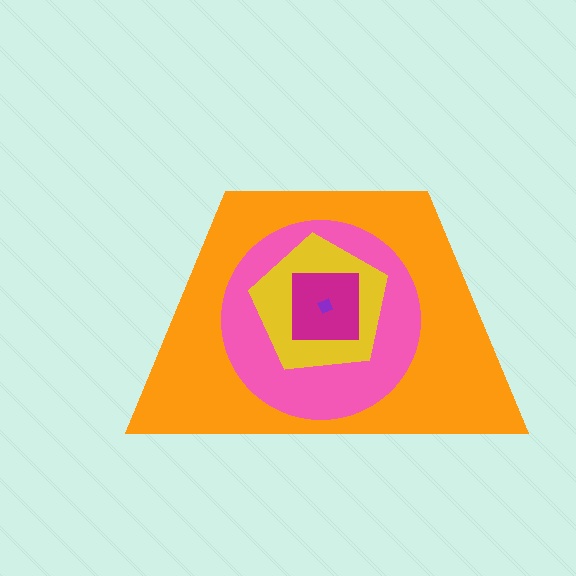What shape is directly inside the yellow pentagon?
The magenta square.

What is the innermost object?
The purple diamond.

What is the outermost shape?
The orange trapezoid.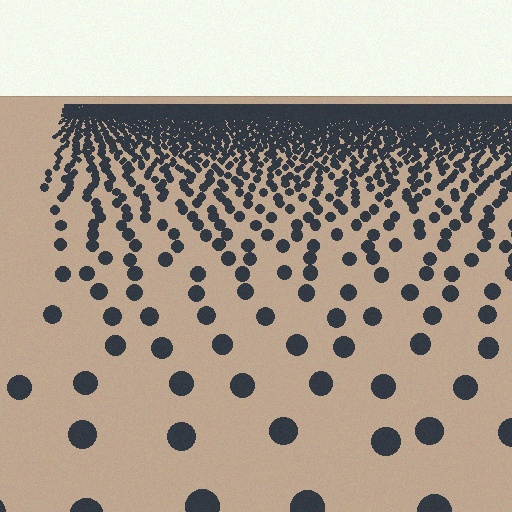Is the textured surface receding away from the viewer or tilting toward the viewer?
The surface is receding away from the viewer. Texture elements get smaller and denser toward the top.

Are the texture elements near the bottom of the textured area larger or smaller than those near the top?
Larger. Near the bottom, elements are closer to the viewer and appear at a bigger on-screen size.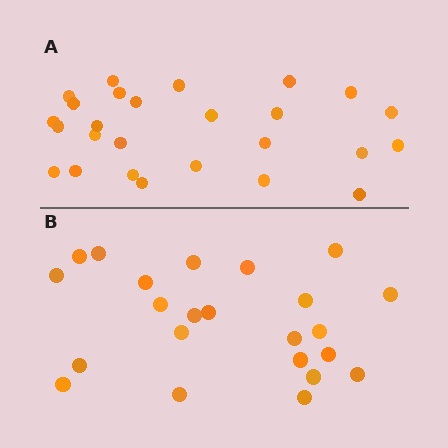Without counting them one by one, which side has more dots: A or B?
Region A (the top region) has more dots.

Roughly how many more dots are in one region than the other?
Region A has just a few more — roughly 2 or 3 more dots than region B.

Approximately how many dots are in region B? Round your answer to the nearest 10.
About 20 dots. (The exact count is 23, which rounds to 20.)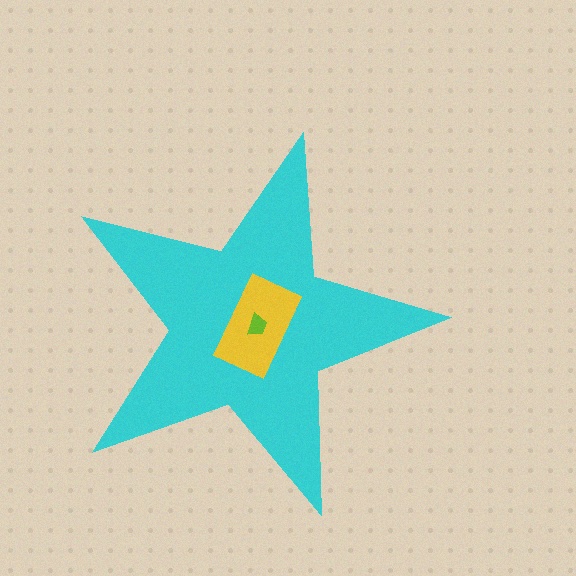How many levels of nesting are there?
3.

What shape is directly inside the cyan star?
The yellow rectangle.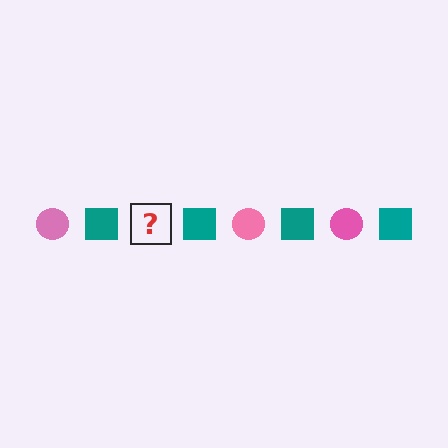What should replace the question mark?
The question mark should be replaced with a pink circle.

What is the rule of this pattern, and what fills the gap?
The rule is that the pattern alternates between pink circle and teal square. The gap should be filled with a pink circle.